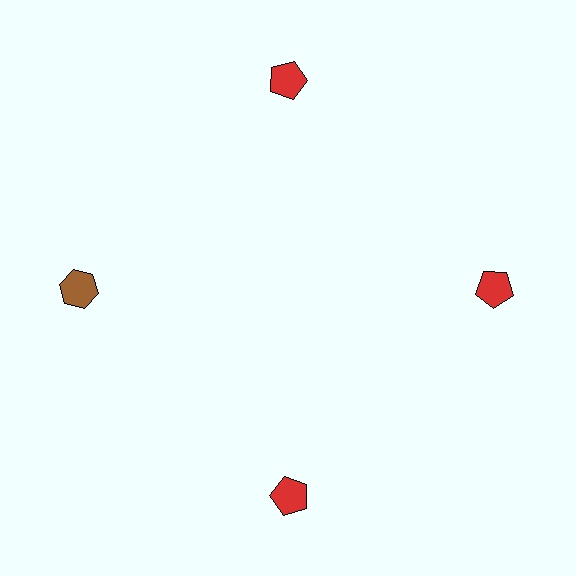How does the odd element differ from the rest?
It differs in both color (brown instead of red) and shape (hexagon instead of pentagon).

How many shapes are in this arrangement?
There are 4 shapes arranged in a ring pattern.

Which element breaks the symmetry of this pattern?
The brown hexagon at roughly the 9 o'clock position breaks the symmetry. All other shapes are red pentagons.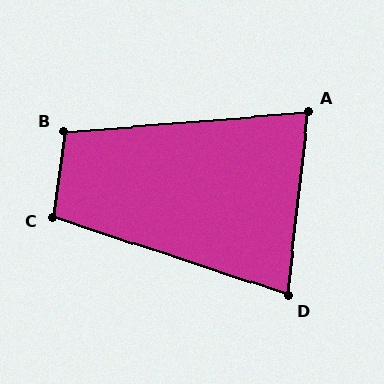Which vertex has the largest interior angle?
B, at approximately 102 degrees.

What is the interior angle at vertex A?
Approximately 79 degrees (acute).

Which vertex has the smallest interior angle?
D, at approximately 78 degrees.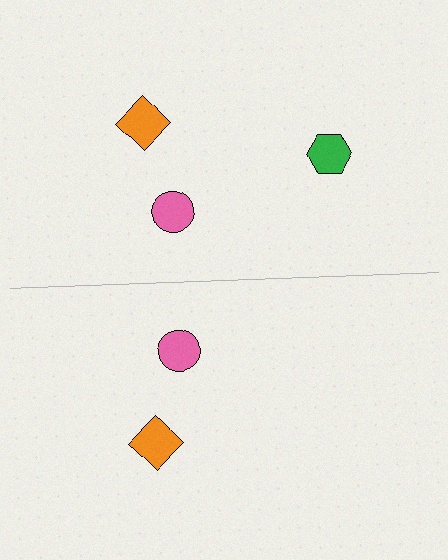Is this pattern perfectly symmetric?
No, the pattern is not perfectly symmetric. A green hexagon is missing from the bottom side.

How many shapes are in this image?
There are 5 shapes in this image.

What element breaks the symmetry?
A green hexagon is missing from the bottom side.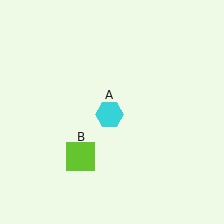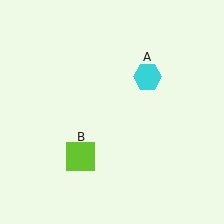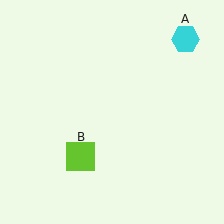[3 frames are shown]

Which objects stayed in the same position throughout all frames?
Lime square (object B) remained stationary.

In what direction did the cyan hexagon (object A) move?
The cyan hexagon (object A) moved up and to the right.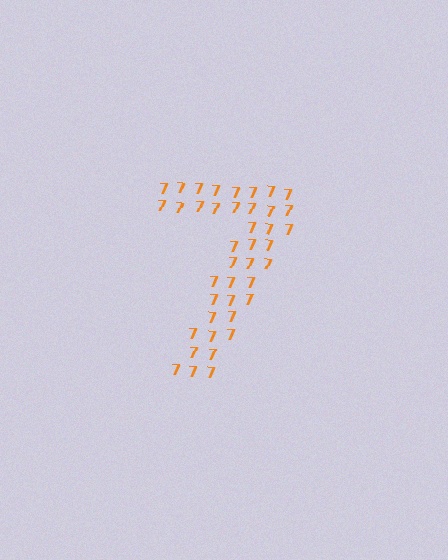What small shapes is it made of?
It is made of small digit 7's.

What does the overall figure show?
The overall figure shows the digit 7.